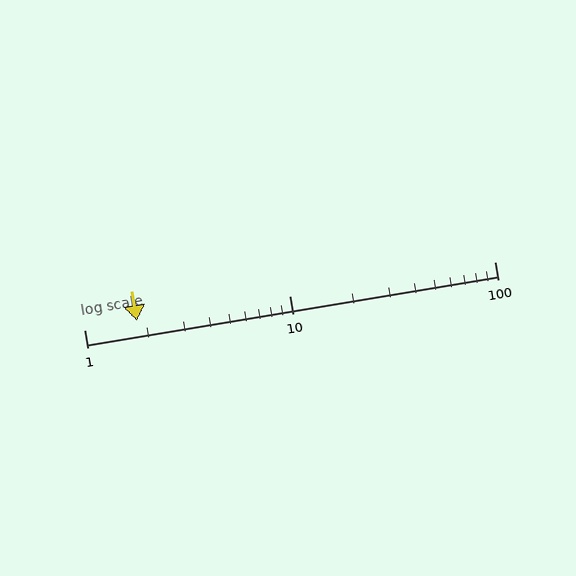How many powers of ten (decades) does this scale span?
The scale spans 2 decades, from 1 to 100.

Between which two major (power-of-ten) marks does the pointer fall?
The pointer is between 1 and 10.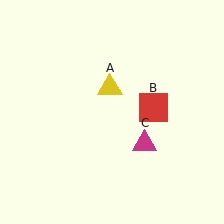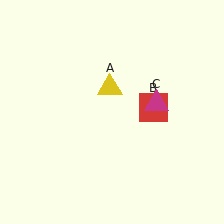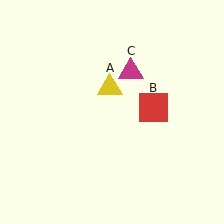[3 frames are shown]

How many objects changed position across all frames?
1 object changed position: magenta triangle (object C).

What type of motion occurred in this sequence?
The magenta triangle (object C) rotated counterclockwise around the center of the scene.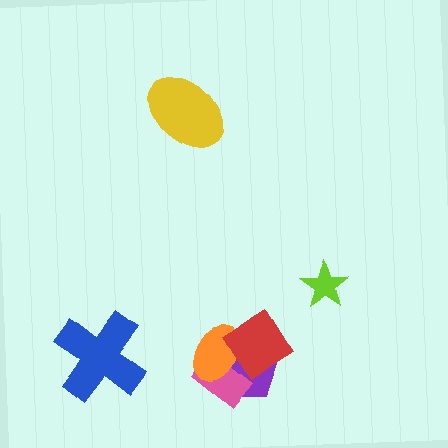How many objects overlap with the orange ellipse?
3 objects overlap with the orange ellipse.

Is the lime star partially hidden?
No, no other shape covers it.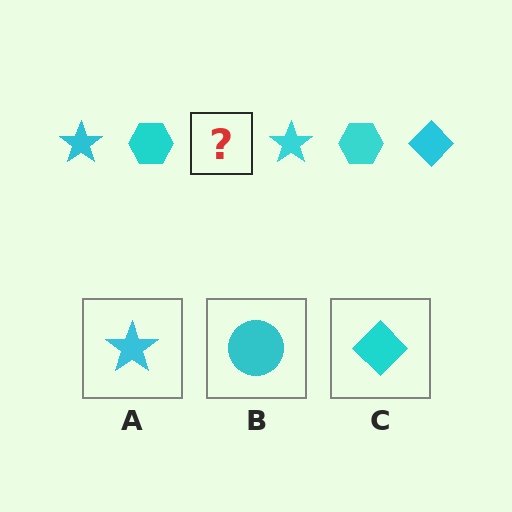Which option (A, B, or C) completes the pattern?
C.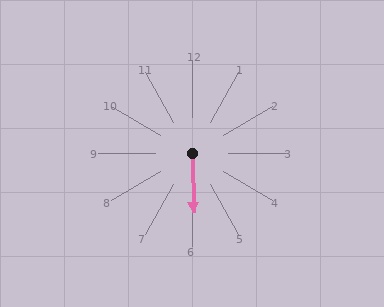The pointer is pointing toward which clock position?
Roughly 6 o'clock.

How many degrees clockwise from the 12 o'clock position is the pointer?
Approximately 179 degrees.